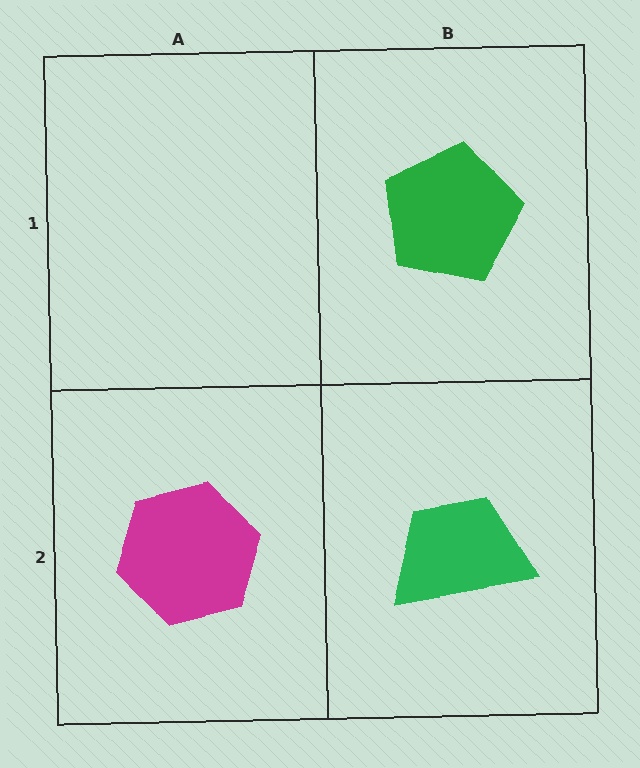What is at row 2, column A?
A magenta hexagon.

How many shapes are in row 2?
2 shapes.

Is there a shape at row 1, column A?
No, that cell is empty.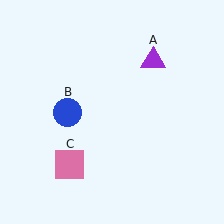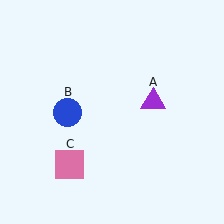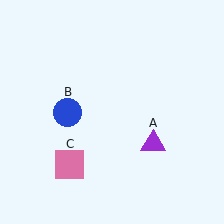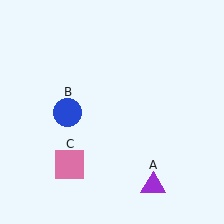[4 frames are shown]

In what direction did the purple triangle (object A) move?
The purple triangle (object A) moved down.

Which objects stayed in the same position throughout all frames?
Blue circle (object B) and pink square (object C) remained stationary.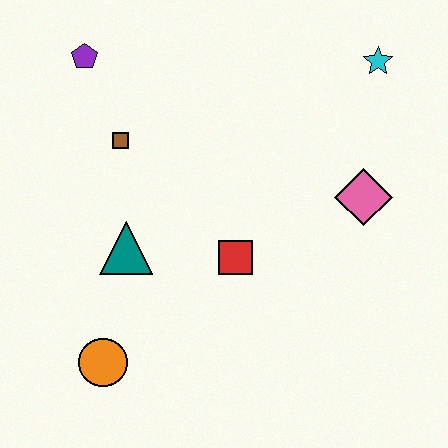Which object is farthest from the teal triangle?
The cyan star is farthest from the teal triangle.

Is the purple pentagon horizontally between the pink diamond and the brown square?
No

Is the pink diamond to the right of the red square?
Yes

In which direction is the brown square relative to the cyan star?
The brown square is to the left of the cyan star.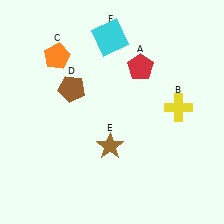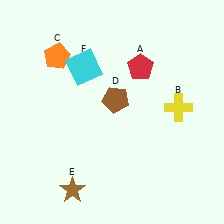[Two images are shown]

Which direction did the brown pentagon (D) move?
The brown pentagon (D) moved right.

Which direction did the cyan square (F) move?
The cyan square (F) moved down.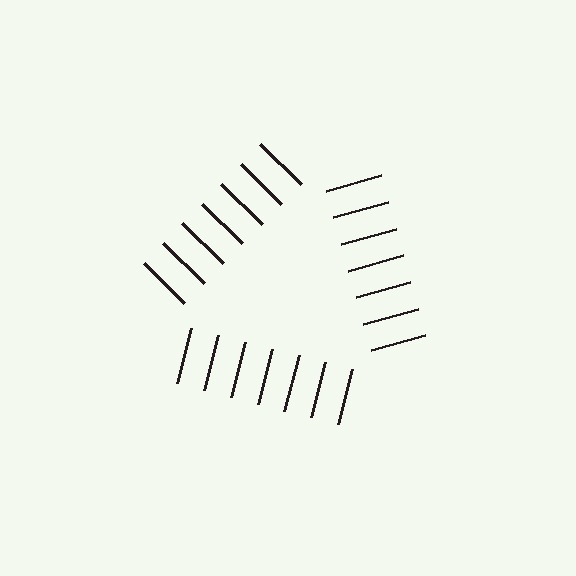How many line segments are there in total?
21 — 7 along each of the 3 edges.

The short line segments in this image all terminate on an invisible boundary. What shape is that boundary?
An illusory triangle — the line segments terminate on its edges but no continuous stroke is drawn.